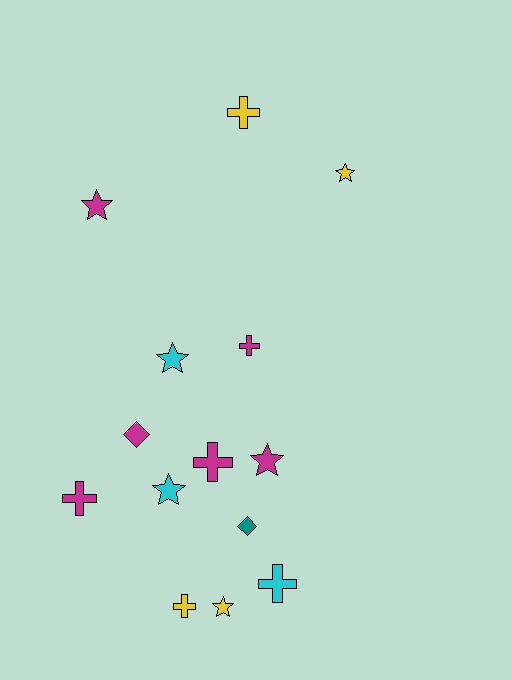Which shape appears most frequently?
Cross, with 6 objects.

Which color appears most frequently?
Magenta, with 6 objects.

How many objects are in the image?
There are 14 objects.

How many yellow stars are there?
There are 2 yellow stars.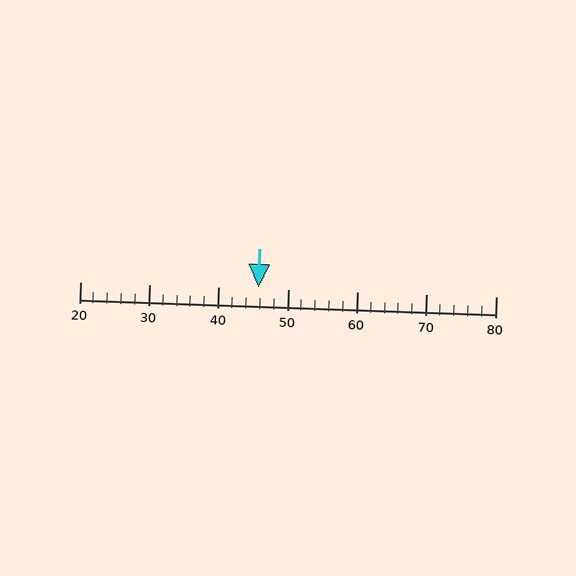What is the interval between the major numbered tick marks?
The major tick marks are spaced 10 units apart.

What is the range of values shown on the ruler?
The ruler shows values from 20 to 80.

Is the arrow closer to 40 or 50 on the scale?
The arrow is closer to 50.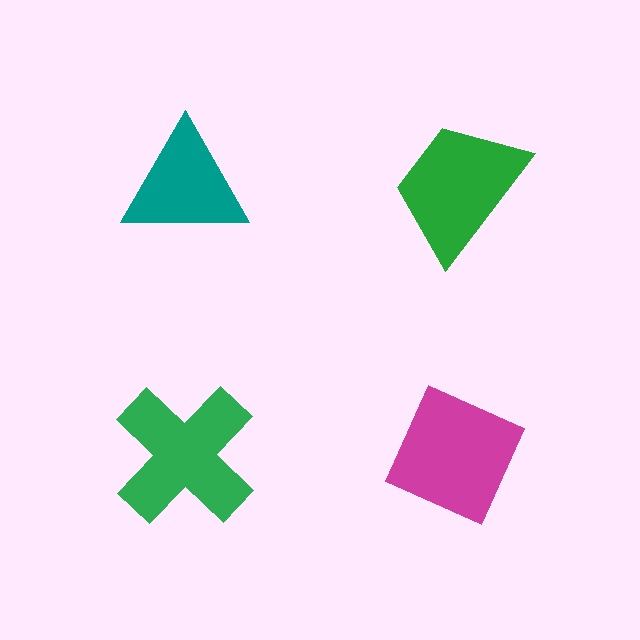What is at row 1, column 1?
A teal triangle.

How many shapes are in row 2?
2 shapes.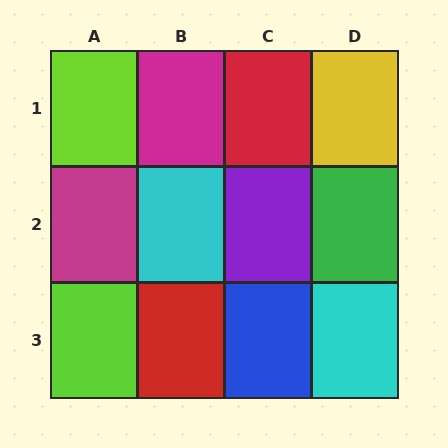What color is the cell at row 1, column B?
Magenta.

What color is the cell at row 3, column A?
Lime.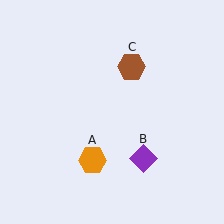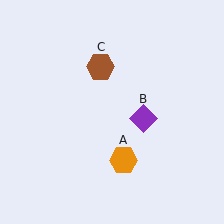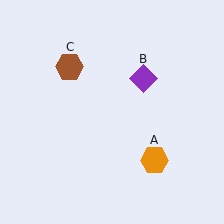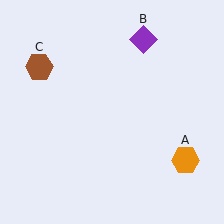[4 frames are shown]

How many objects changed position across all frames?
3 objects changed position: orange hexagon (object A), purple diamond (object B), brown hexagon (object C).